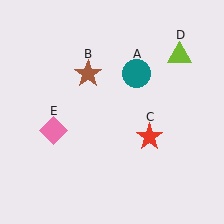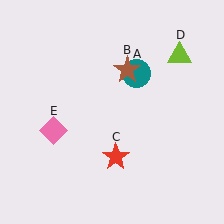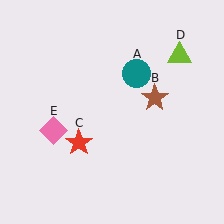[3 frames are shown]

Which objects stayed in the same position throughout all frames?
Teal circle (object A) and lime triangle (object D) and pink diamond (object E) remained stationary.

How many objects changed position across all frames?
2 objects changed position: brown star (object B), red star (object C).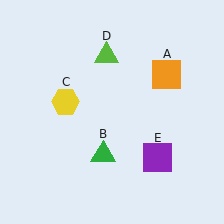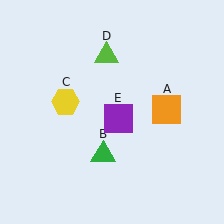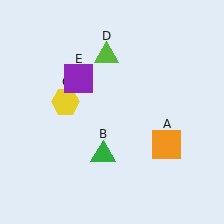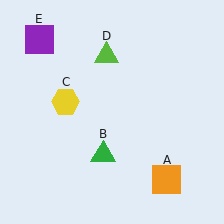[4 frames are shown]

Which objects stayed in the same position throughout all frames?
Green triangle (object B) and yellow hexagon (object C) and lime triangle (object D) remained stationary.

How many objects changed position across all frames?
2 objects changed position: orange square (object A), purple square (object E).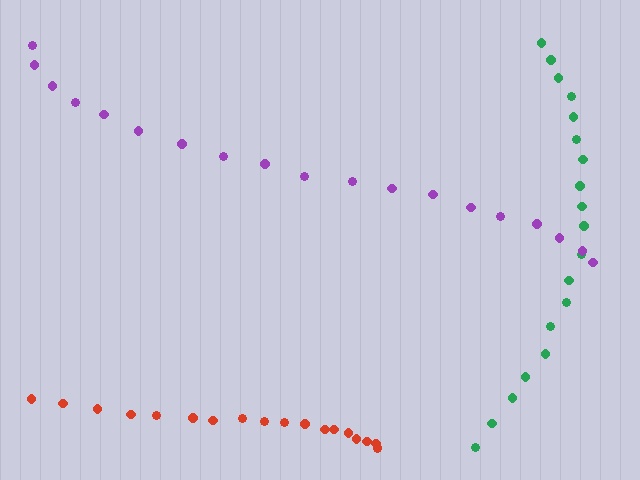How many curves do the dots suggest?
There are 3 distinct paths.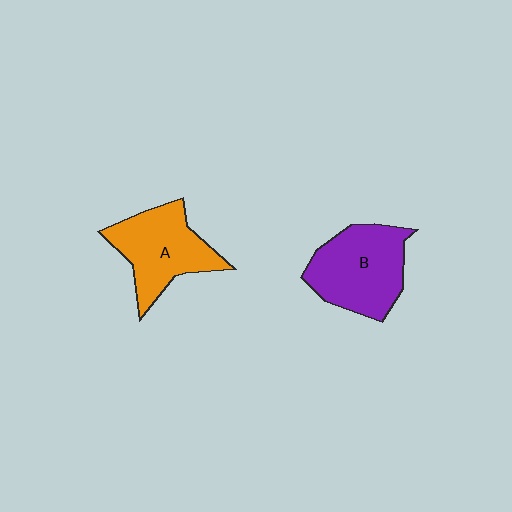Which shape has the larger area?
Shape B (purple).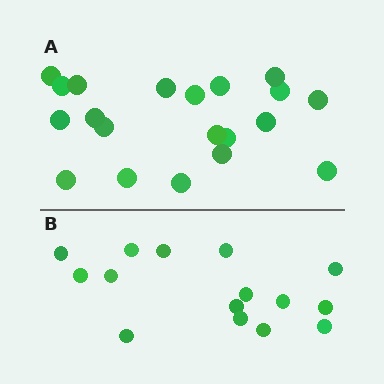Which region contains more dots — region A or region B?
Region A (the top region) has more dots.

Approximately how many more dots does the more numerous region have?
Region A has about 5 more dots than region B.